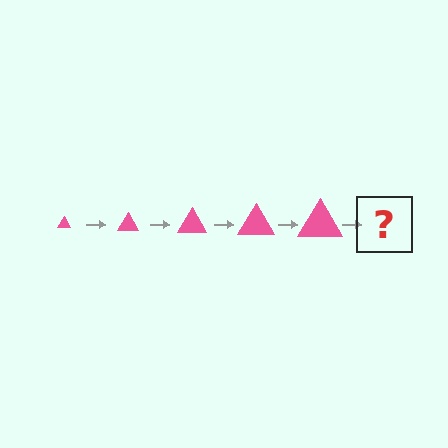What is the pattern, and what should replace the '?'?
The pattern is that the triangle gets progressively larger each step. The '?' should be a pink triangle, larger than the previous one.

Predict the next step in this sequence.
The next step is a pink triangle, larger than the previous one.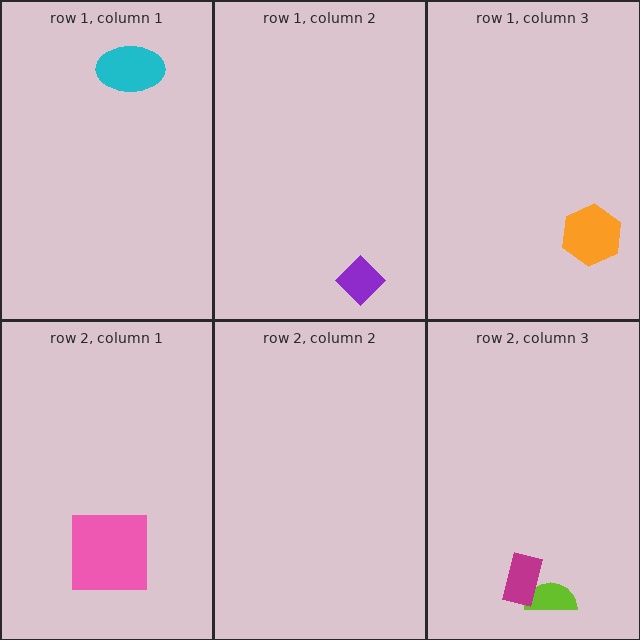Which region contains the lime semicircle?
The row 2, column 3 region.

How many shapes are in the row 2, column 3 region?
2.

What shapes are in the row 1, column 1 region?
The cyan ellipse.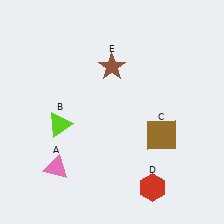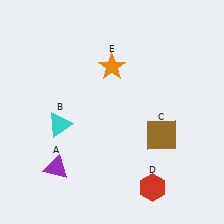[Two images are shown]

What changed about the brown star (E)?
In Image 1, E is brown. In Image 2, it changed to orange.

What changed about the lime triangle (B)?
In Image 1, B is lime. In Image 2, it changed to cyan.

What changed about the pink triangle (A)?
In Image 1, A is pink. In Image 2, it changed to purple.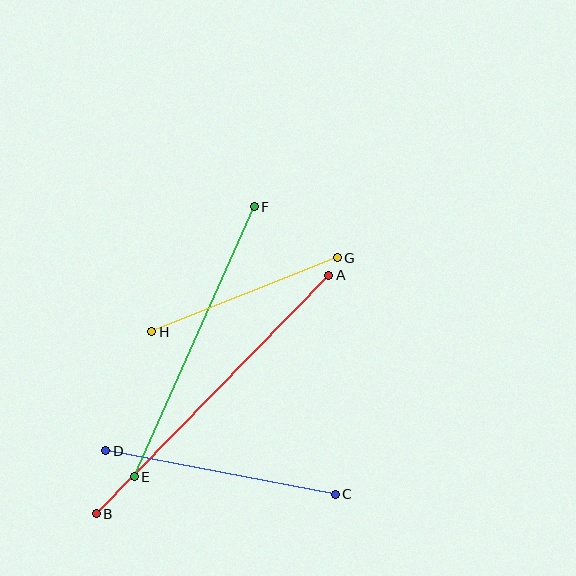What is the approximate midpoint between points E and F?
The midpoint is at approximately (194, 342) pixels.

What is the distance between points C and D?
The distance is approximately 233 pixels.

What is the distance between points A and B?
The distance is approximately 333 pixels.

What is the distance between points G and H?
The distance is approximately 200 pixels.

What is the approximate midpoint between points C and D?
The midpoint is at approximately (221, 473) pixels.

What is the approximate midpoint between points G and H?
The midpoint is at approximately (244, 295) pixels.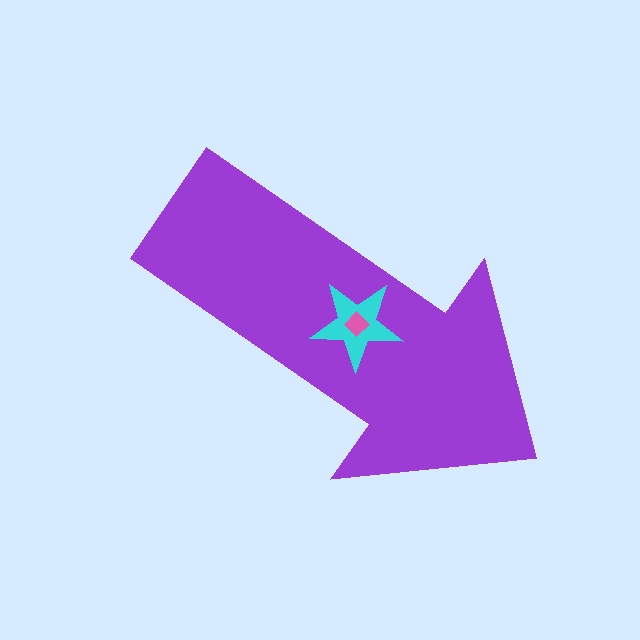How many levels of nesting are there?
3.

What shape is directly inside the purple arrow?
The cyan star.